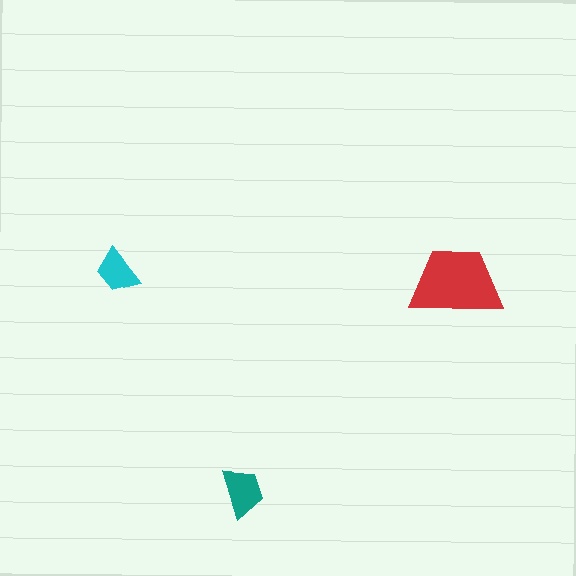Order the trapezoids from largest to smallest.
the red one, the teal one, the cyan one.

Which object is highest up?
The cyan trapezoid is topmost.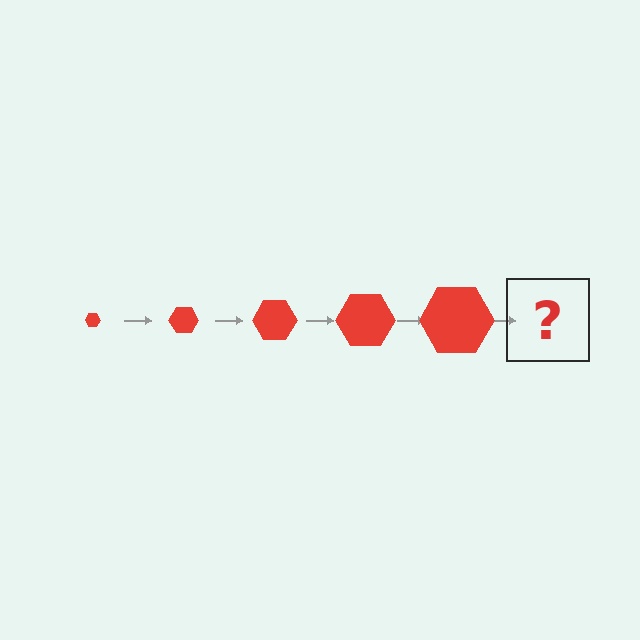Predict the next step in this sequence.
The next step is a red hexagon, larger than the previous one.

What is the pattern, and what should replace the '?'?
The pattern is that the hexagon gets progressively larger each step. The '?' should be a red hexagon, larger than the previous one.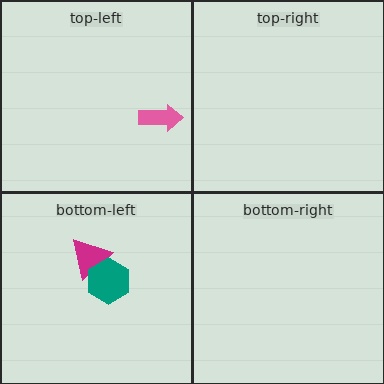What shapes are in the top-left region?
The pink arrow.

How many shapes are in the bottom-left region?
2.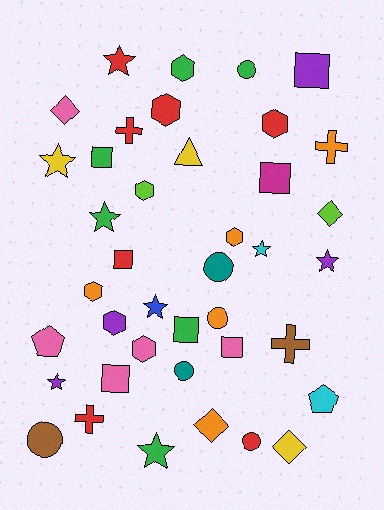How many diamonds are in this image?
There are 4 diamonds.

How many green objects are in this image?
There are 6 green objects.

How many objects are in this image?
There are 40 objects.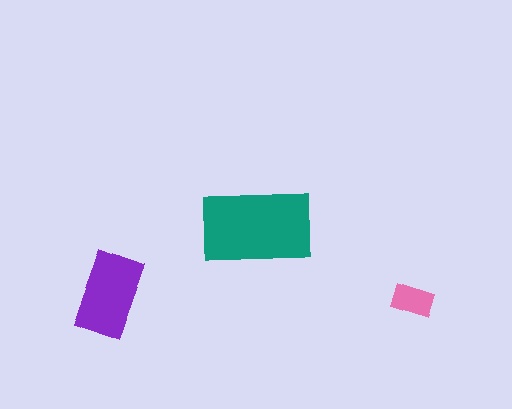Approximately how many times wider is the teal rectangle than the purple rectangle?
About 1.5 times wider.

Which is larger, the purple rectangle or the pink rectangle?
The purple one.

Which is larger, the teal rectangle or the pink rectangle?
The teal one.